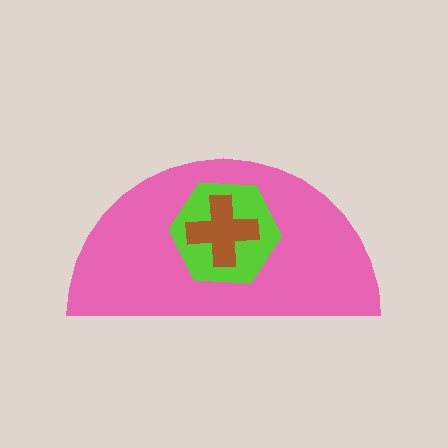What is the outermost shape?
The pink semicircle.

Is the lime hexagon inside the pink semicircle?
Yes.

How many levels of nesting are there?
3.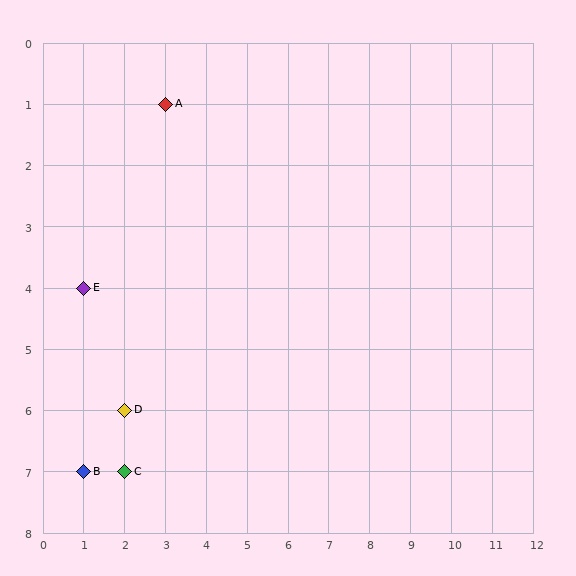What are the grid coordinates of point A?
Point A is at grid coordinates (3, 1).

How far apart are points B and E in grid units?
Points B and E are 3 rows apart.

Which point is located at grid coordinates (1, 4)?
Point E is at (1, 4).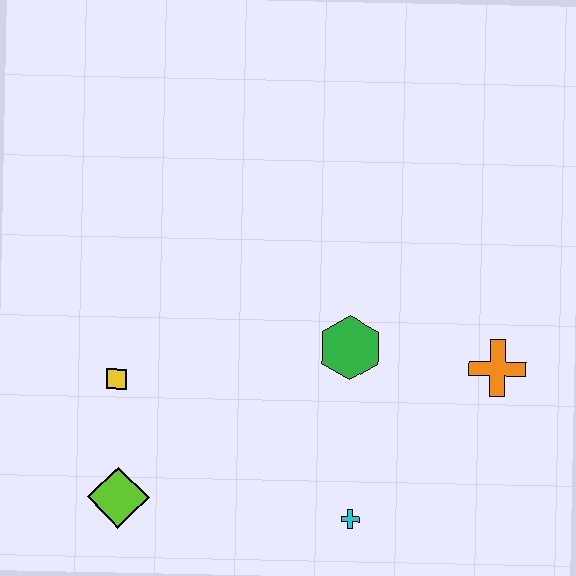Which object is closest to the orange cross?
The green hexagon is closest to the orange cross.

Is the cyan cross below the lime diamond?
Yes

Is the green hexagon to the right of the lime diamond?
Yes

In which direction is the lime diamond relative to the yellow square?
The lime diamond is below the yellow square.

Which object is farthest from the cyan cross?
The yellow square is farthest from the cyan cross.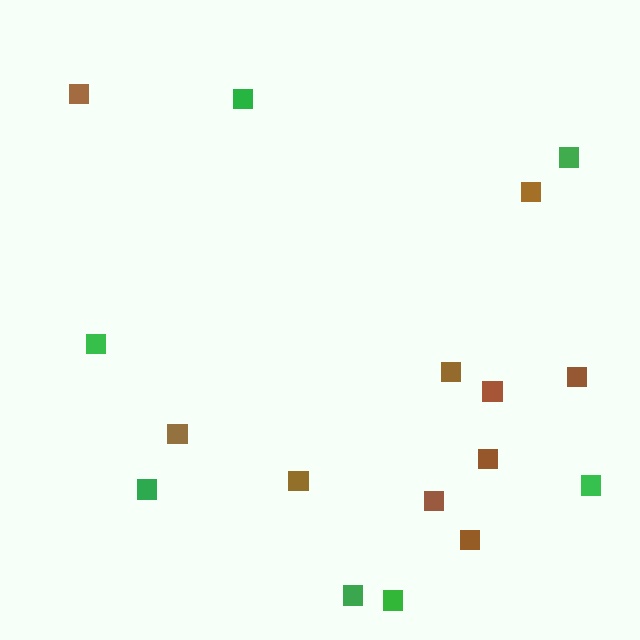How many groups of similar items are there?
There are 2 groups: one group of brown squares (10) and one group of green squares (7).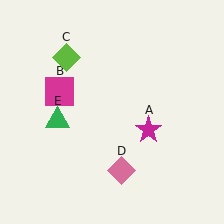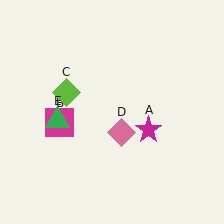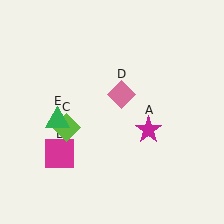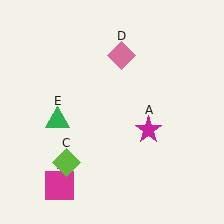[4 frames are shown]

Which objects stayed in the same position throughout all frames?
Magenta star (object A) and green triangle (object E) remained stationary.